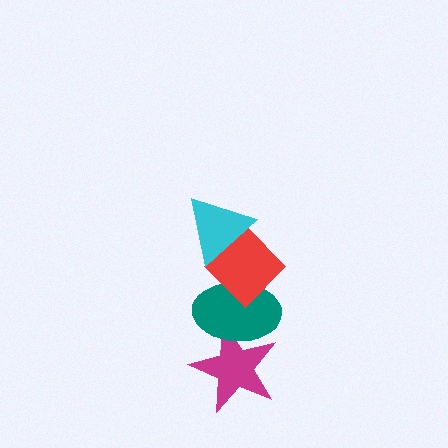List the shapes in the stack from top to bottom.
From top to bottom: the cyan triangle, the red diamond, the teal ellipse, the magenta star.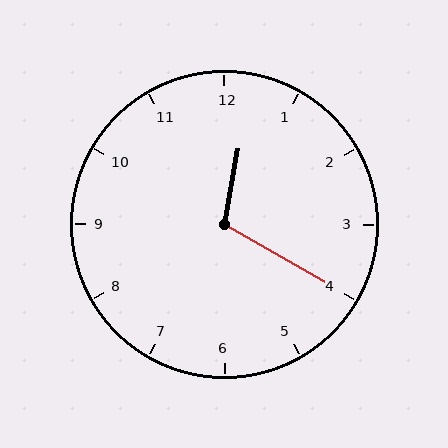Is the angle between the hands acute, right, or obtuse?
It is obtuse.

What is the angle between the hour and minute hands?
Approximately 110 degrees.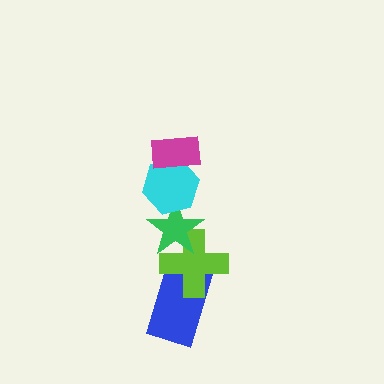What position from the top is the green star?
The green star is 3rd from the top.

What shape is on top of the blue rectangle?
The lime cross is on top of the blue rectangle.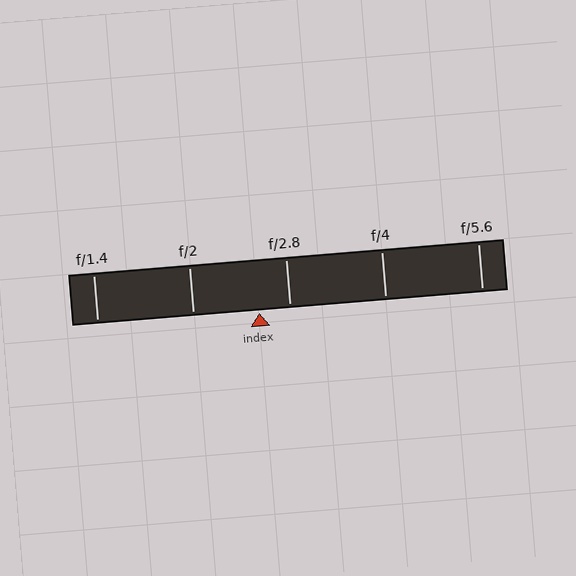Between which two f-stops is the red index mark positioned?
The index mark is between f/2 and f/2.8.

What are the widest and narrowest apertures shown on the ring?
The widest aperture shown is f/1.4 and the narrowest is f/5.6.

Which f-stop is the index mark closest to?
The index mark is closest to f/2.8.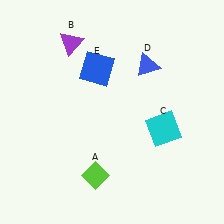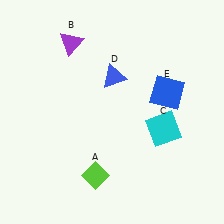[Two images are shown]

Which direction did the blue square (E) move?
The blue square (E) moved right.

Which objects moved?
The objects that moved are: the blue triangle (D), the blue square (E).